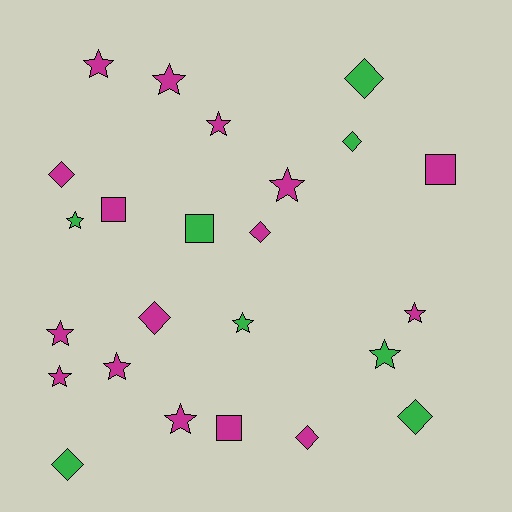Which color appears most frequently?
Magenta, with 16 objects.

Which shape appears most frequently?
Star, with 12 objects.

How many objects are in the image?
There are 24 objects.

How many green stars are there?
There are 3 green stars.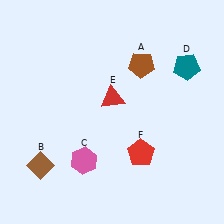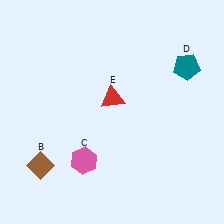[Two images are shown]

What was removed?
The red pentagon (F), the brown pentagon (A) were removed in Image 2.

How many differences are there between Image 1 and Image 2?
There are 2 differences between the two images.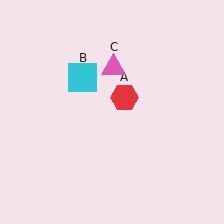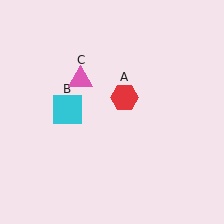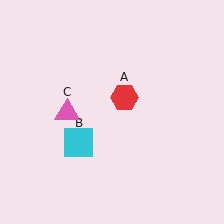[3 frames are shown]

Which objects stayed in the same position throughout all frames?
Red hexagon (object A) remained stationary.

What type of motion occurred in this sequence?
The cyan square (object B), pink triangle (object C) rotated counterclockwise around the center of the scene.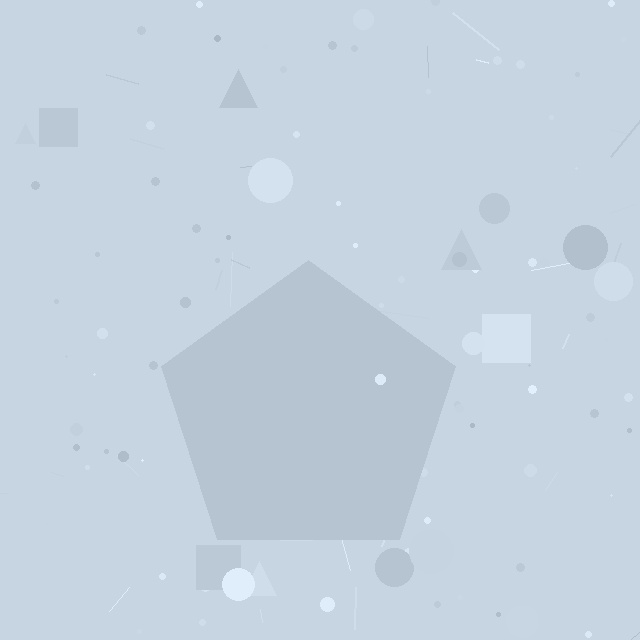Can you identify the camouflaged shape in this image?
The camouflaged shape is a pentagon.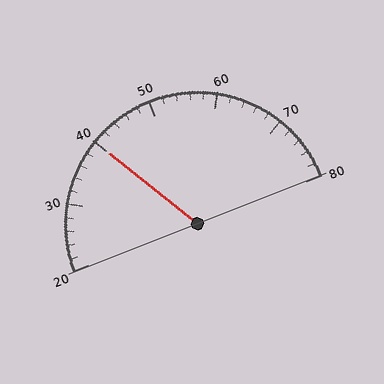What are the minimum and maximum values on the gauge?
The gauge ranges from 20 to 80.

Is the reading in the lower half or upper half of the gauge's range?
The reading is in the lower half of the range (20 to 80).